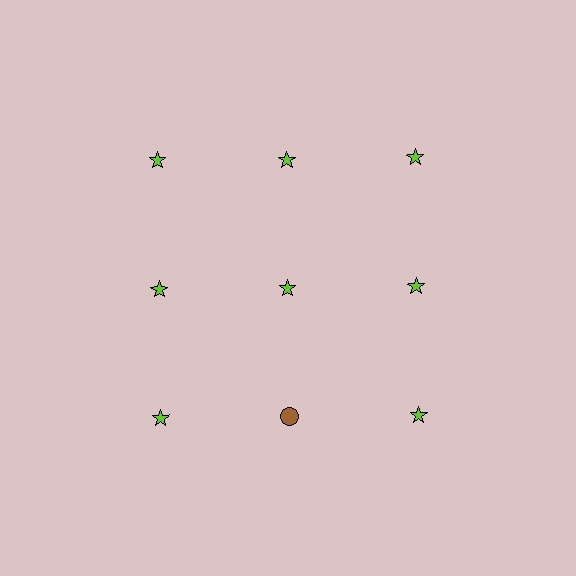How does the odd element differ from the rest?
It differs in both color (brown instead of lime) and shape (circle instead of star).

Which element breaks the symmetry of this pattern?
The brown circle in the third row, second from left column breaks the symmetry. All other shapes are lime stars.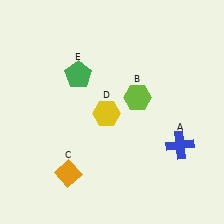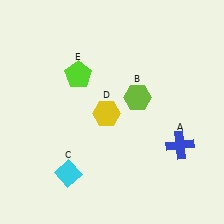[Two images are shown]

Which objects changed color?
C changed from orange to cyan. E changed from green to lime.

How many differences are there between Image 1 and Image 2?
There are 2 differences between the two images.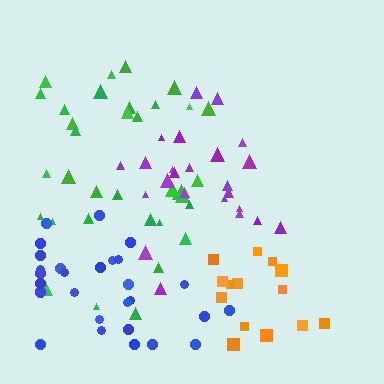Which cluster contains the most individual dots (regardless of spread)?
Green (35).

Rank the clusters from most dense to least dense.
purple, green, blue, orange.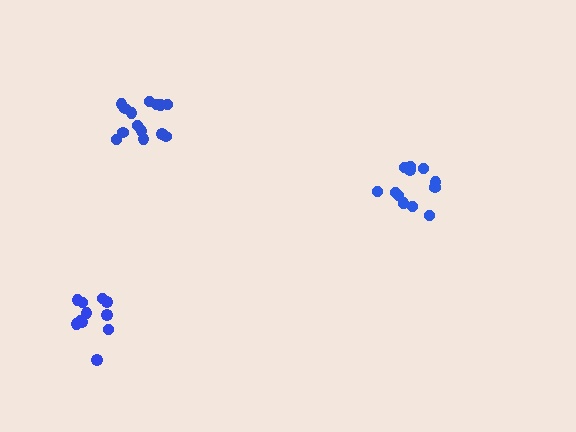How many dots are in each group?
Group 1: 14 dots, Group 2: 13 dots, Group 3: 11 dots (38 total).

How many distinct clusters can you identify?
There are 3 distinct clusters.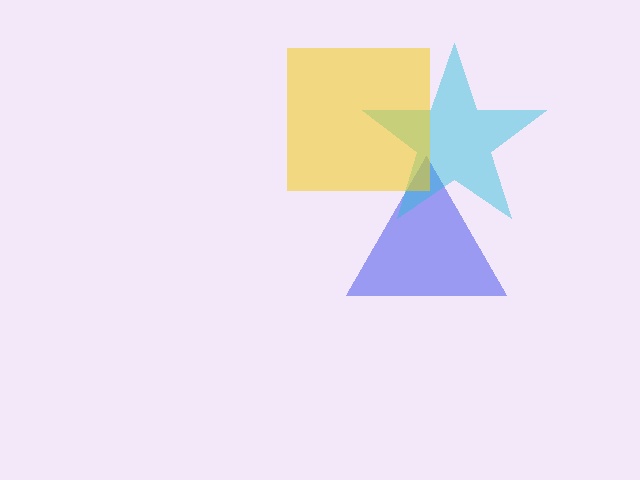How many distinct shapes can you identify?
There are 3 distinct shapes: a blue triangle, a cyan star, a yellow square.